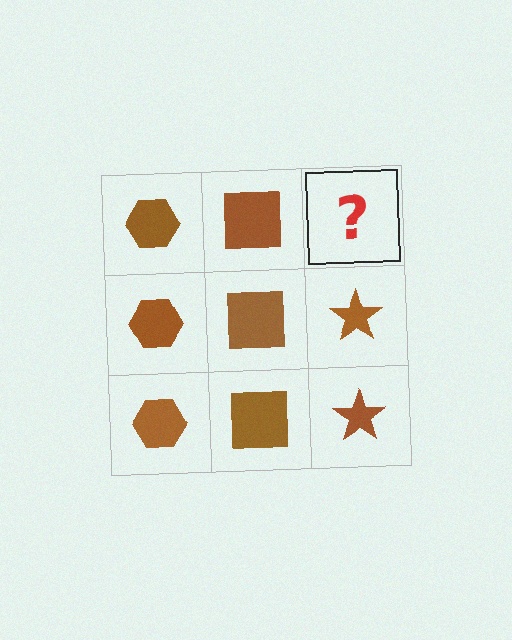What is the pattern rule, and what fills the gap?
The rule is that each column has a consistent shape. The gap should be filled with a brown star.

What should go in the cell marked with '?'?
The missing cell should contain a brown star.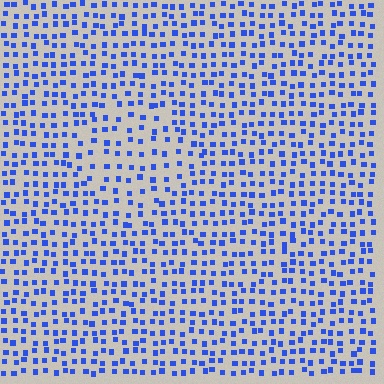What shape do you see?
I see a diamond.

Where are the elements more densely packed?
The elements are more densely packed outside the diamond boundary.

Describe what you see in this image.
The image contains small blue elements arranged at two different densities. A diamond-shaped region is visible where the elements are less densely packed than the surrounding area.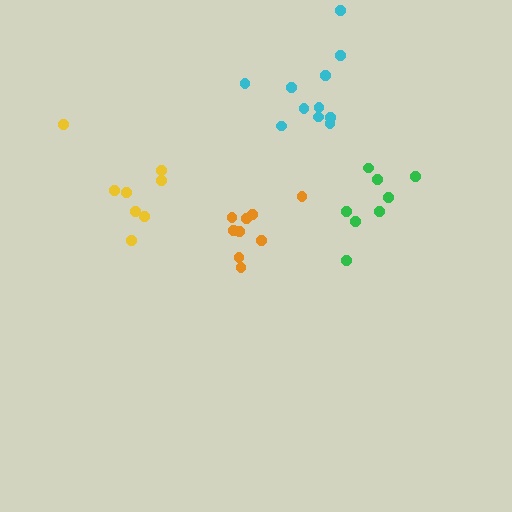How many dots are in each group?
Group 1: 8 dots, Group 2: 9 dots, Group 3: 8 dots, Group 4: 11 dots (36 total).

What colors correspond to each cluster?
The clusters are colored: yellow, orange, green, cyan.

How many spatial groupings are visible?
There are 4 spatial groupings.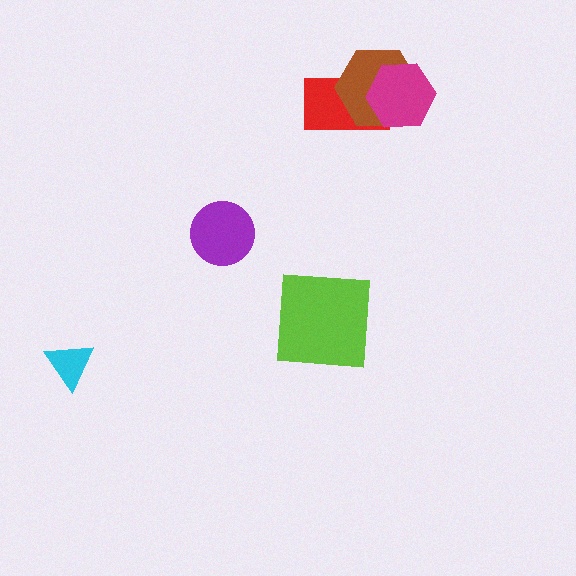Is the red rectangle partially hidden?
Yes, it is partially covered by another shape.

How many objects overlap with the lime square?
0 objects overlap with the lime square.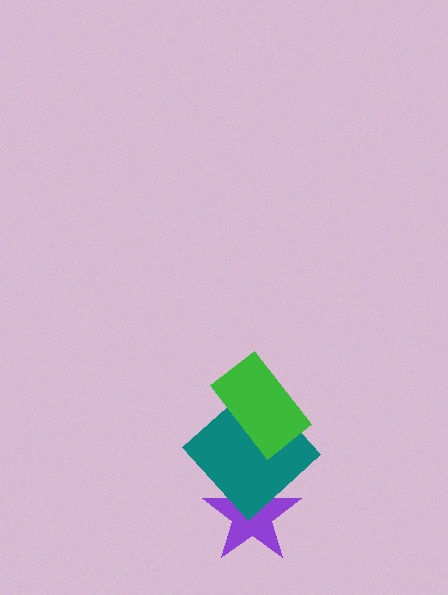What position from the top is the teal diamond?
The teal diamond is 2nd from the top.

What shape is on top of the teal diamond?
The green rectangle is on top of the teal diamond.